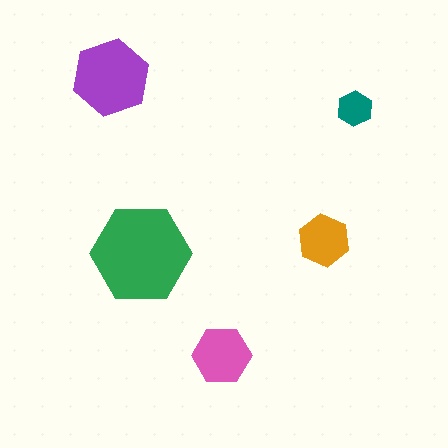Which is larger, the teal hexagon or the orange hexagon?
The orange one.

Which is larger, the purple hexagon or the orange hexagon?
The purple one.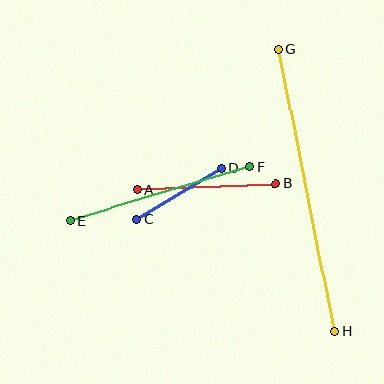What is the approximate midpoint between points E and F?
The midpoint is at approximately (160, 194) pixels.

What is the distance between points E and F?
The distance is approximately 187 pixels.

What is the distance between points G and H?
The distance is approximately 287 pixels.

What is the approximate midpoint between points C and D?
The midpoint is at approximately (179, 194) pixels.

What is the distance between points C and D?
The distance is approximately 99 pixels.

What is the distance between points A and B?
The distance is approximately 139 pixels.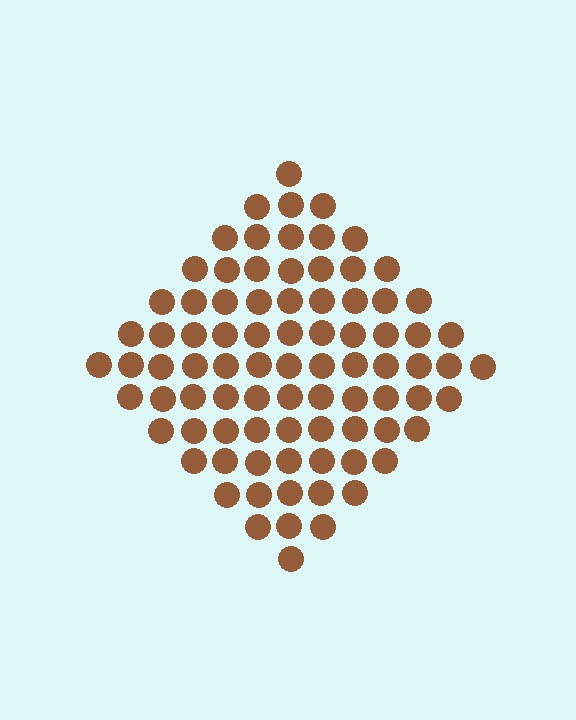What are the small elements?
The small elements are circles.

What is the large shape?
The large shape is a diamond.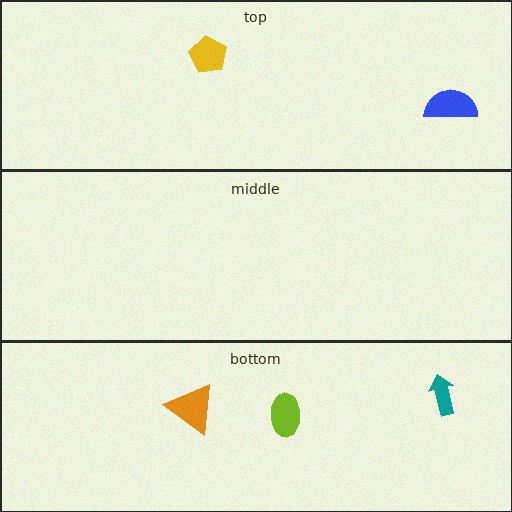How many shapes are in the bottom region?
3.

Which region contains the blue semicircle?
The top region.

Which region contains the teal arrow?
The bottom region.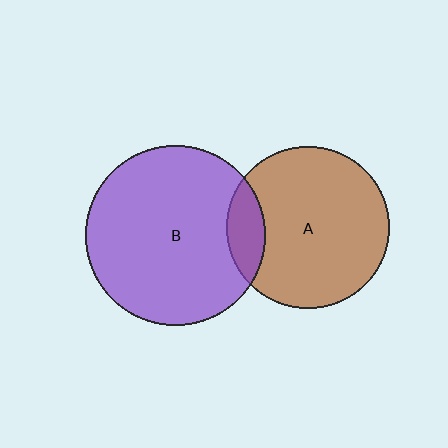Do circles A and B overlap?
Yes.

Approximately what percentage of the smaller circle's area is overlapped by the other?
Approximately 15%.